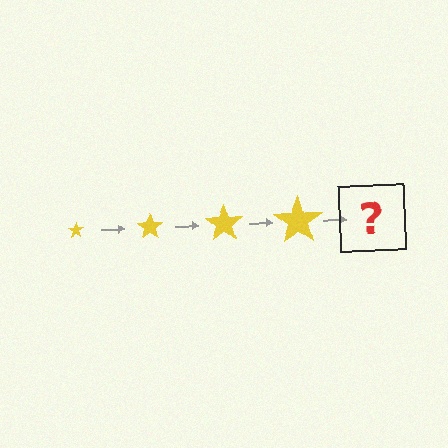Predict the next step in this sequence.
The next step is a yellow star, larger than the previous one.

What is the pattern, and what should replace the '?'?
The pattern is that the star gets progressively larger each step. The '?' should be a yellow star, larger than the previous one.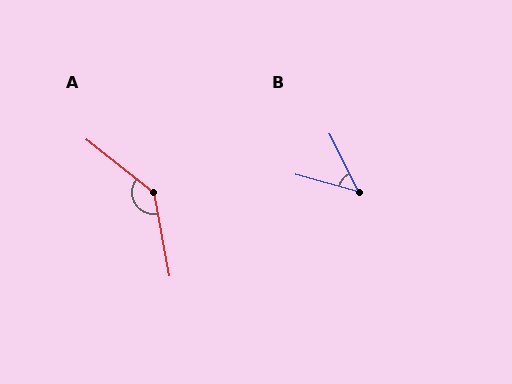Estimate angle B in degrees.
Approximately 48 degrees.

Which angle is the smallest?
B, at approximately 48 degrees.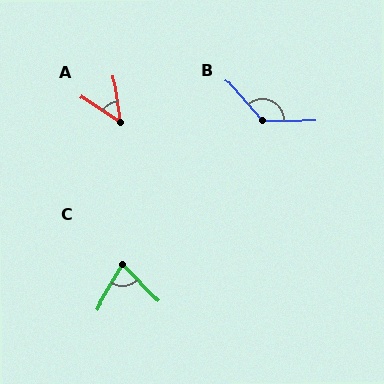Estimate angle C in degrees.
Approximately 74 degrees.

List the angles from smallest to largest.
A (48°), C (74°), B (132°).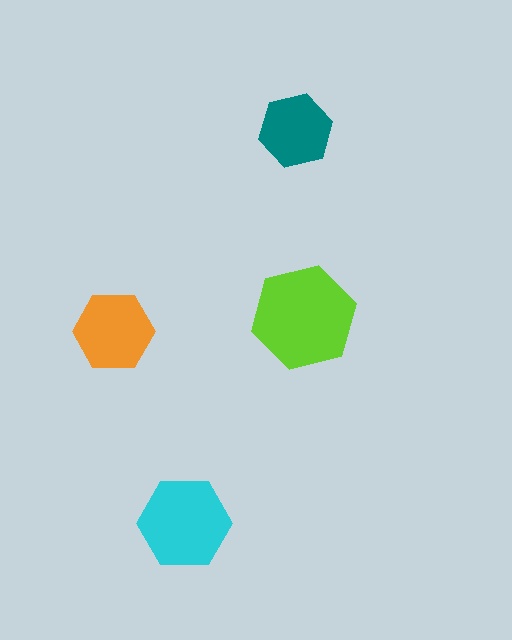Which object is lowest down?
The cyan hexagon is bottommost.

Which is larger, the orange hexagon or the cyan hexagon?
The cyan one.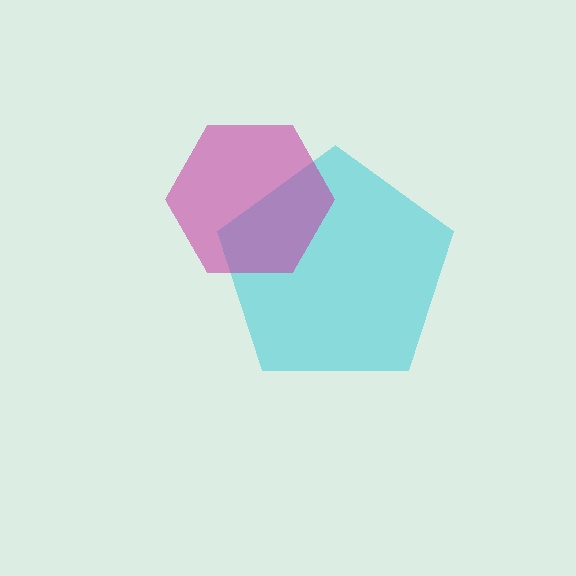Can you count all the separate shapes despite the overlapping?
Yes, there are 2 separate shapes.